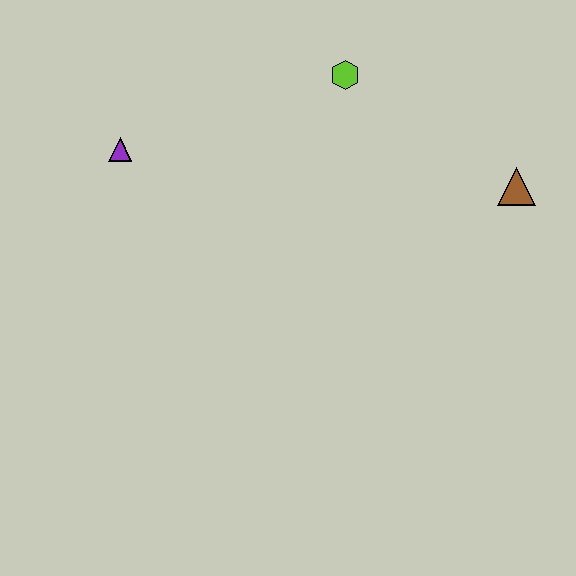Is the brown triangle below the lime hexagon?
Yes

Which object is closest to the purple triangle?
The lime hexagon is closest to the purple triangle.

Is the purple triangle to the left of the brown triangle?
Yes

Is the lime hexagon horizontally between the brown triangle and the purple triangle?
Yes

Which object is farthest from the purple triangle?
The brown triangle is farthest from the purple triangle.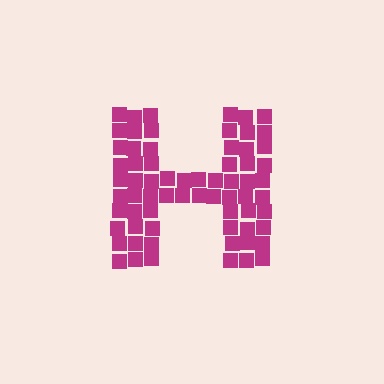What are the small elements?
The small elements are squares.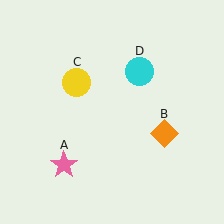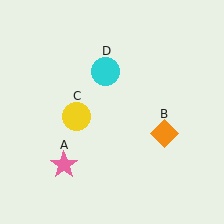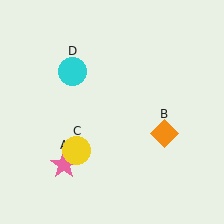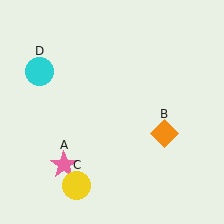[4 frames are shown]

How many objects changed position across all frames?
2 objects changed position: yellow circle (object C), cyan circle (object D).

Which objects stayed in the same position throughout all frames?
Pink star (object A) and orange diamond (object B) remained stationary.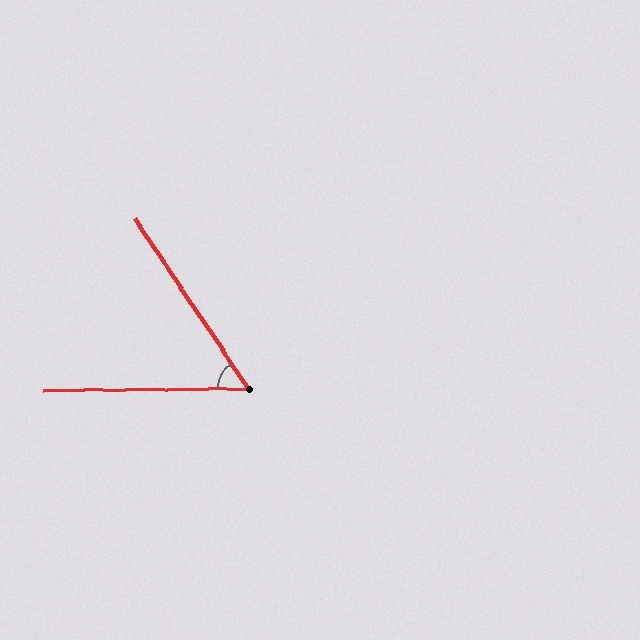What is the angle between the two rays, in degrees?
Approximately 57 degrees.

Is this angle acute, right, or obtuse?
It is acute.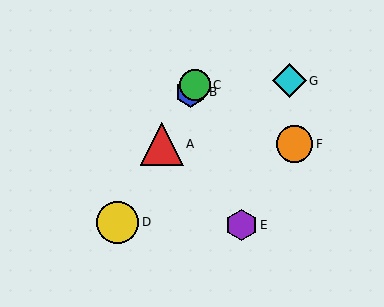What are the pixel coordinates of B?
Object B is at (191, 92).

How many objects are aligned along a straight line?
4 objects (A, B, C, D) are aligned along a straight line.